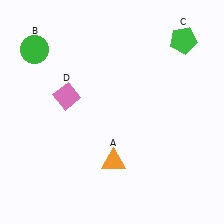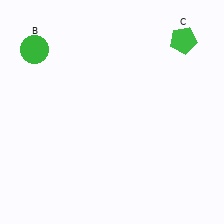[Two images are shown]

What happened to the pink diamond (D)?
The pink diamond (D) was removed in Image 2. It was in the top-left area of Image 1.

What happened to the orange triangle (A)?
The orange triangle (A) was removed in Image 2. It was in the bottom-right area of Image 1.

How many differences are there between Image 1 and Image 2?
There are 2 differences between the two images.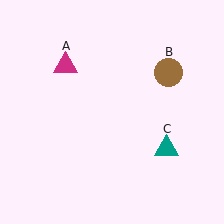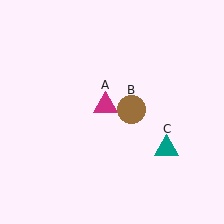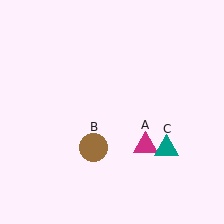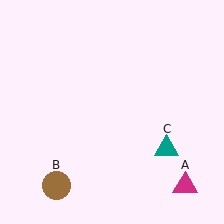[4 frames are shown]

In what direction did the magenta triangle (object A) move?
The magenta triangle (object A) moved down and to the right.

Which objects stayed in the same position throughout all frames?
Teal triangle (object C) remained stationary.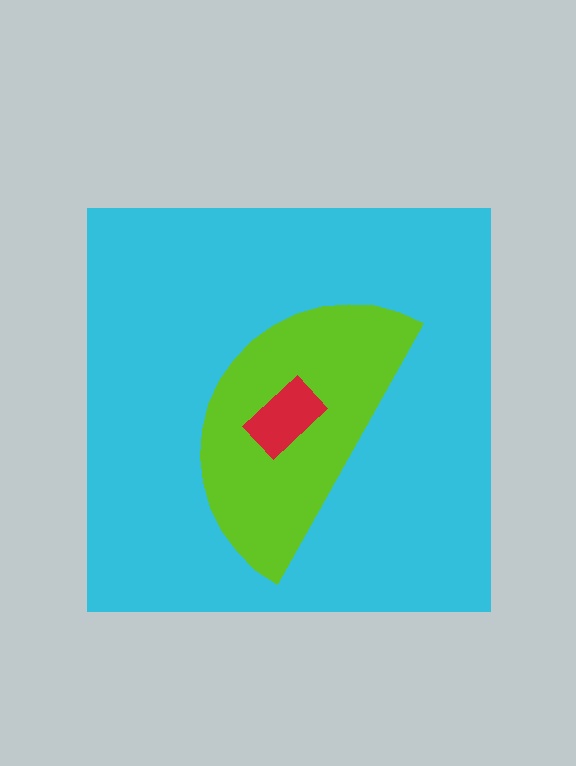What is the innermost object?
The red rectangle.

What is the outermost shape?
The cyan square.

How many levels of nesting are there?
3.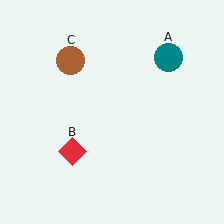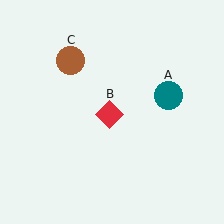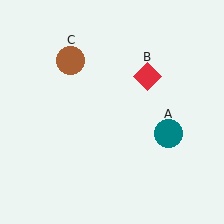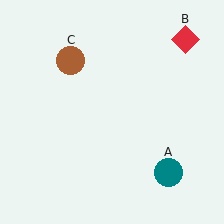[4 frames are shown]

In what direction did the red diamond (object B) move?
The red diamond (object B) moved up and to the right.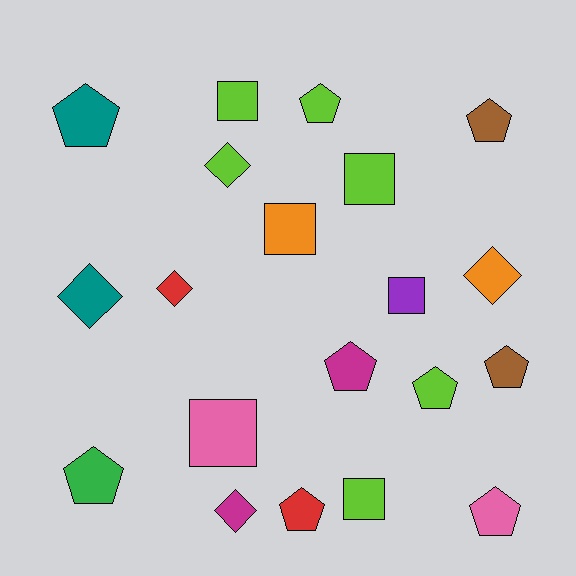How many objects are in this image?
There are 20 objects.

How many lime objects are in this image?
There are 6 lime objects.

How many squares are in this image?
There are 6 squares.